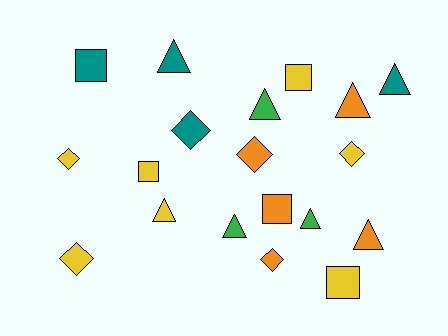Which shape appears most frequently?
Triangle, with 8 objects.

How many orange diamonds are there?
There are 2 orange diamonds.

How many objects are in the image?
There are 19 objects.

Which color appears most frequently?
Yellow, with 7 objects.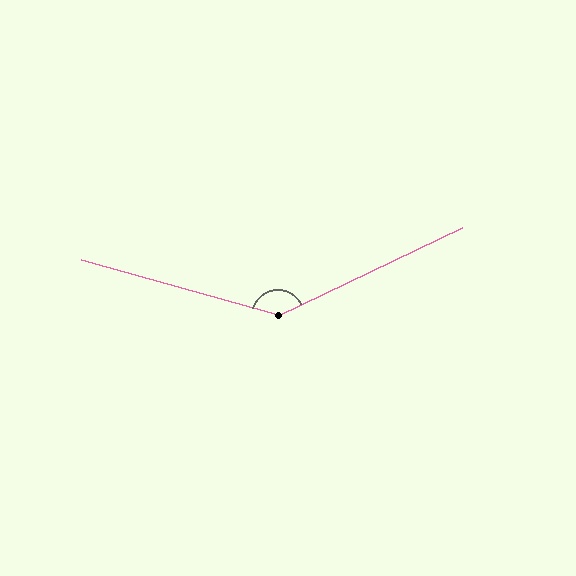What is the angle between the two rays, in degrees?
Approximately 139 degrees.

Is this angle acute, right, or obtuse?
It is obtuse.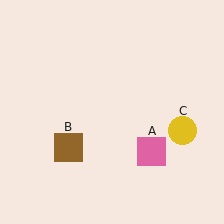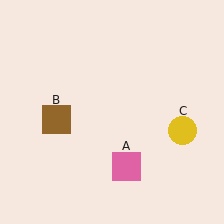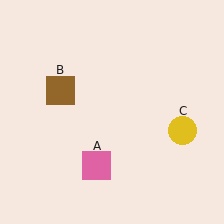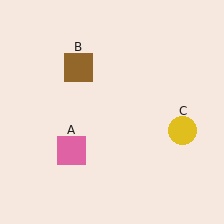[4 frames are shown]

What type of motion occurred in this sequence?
The pink square (object A), brown square (object B) rotated clockwise around the center of the scene.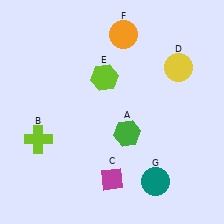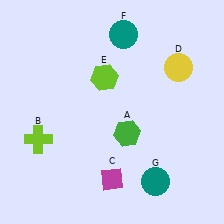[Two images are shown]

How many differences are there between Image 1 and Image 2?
There is 1 difference between the two images.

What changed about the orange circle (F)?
In Image 1, F is orange. In Image 2, it changed to teal.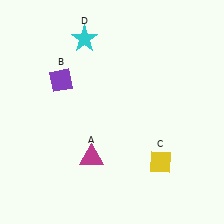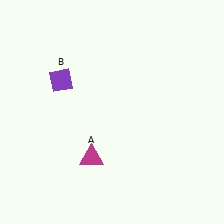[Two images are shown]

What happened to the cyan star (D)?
The cyan star (D) was removed in Image 2. It was in the top-left area of Image 1.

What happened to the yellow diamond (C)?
The yellow diamond (C) was removed in Image 2. It was in the bottom-right area of Image 1.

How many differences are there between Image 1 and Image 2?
There are 2 differences between the two images.